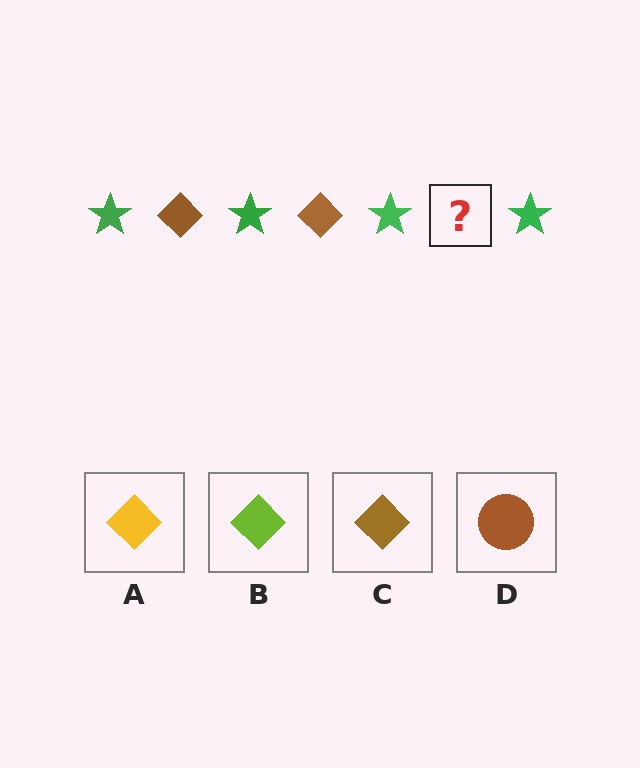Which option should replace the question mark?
Option C.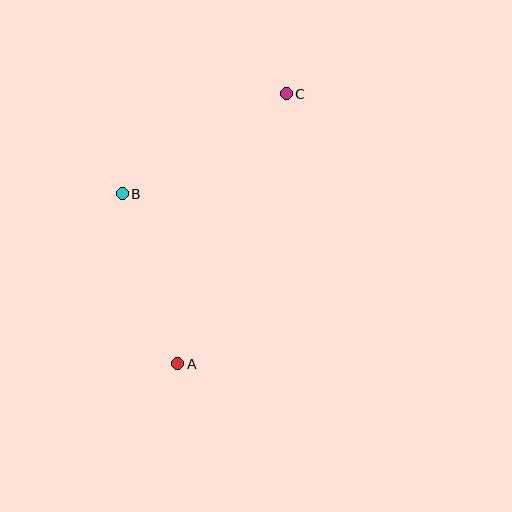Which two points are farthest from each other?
Points A and C are farthest from each other.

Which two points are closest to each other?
Points A and B are closest to each other.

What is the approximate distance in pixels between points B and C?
The distance between B and C is approximately 192 pixels.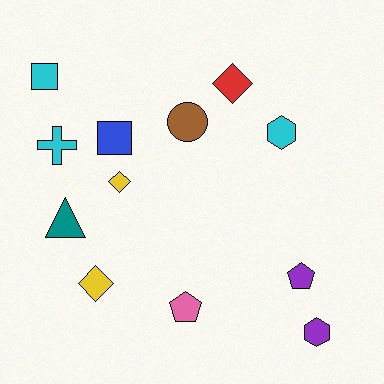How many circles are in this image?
There is 1 circle.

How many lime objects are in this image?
There are no lime objects.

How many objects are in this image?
There are 12 objects.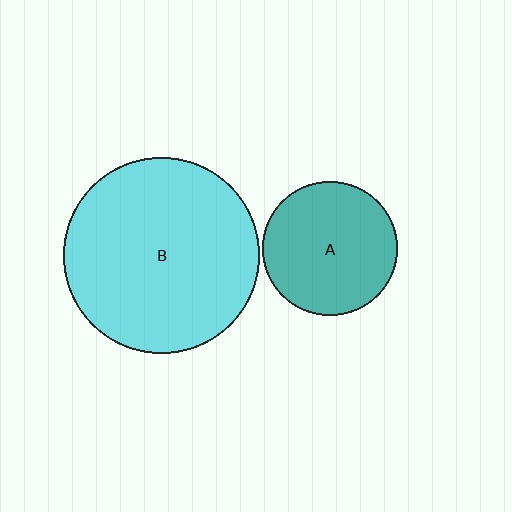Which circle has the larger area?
Circle B (cyan).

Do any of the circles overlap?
No, none of the circles overlap.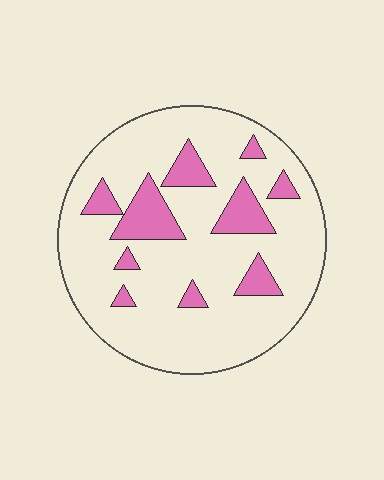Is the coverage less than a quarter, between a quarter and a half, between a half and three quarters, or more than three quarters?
Less than a quarter.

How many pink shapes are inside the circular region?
10.